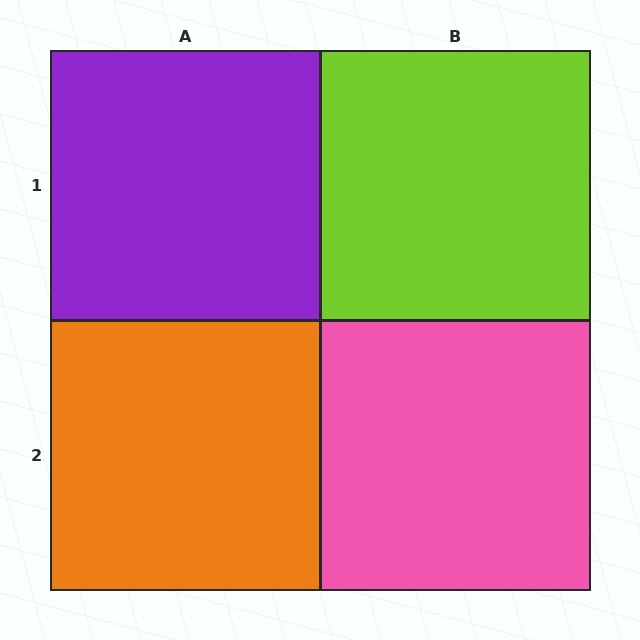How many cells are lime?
1 cell is lime.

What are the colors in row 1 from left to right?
Purple, lime.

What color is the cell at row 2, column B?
Pink.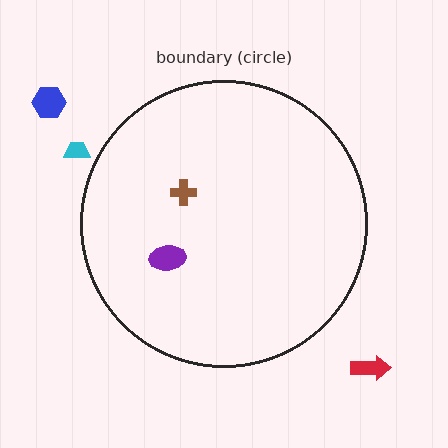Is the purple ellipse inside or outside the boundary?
Inside.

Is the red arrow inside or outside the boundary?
Outside.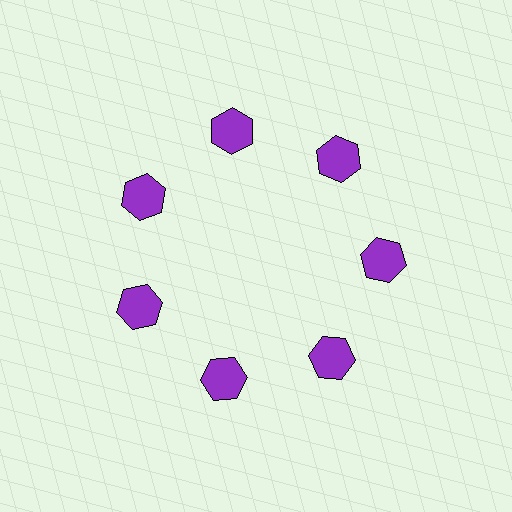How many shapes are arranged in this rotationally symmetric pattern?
There are 7 shapes, arranged in 7 groups of 1.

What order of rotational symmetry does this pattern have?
This pattern has 7-fold rotational symmetry.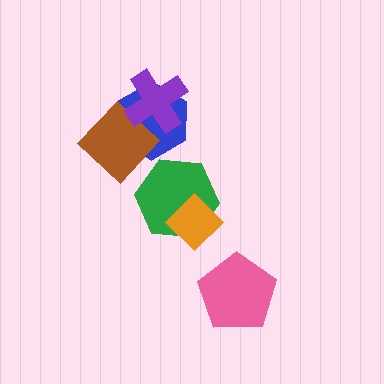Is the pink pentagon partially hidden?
No, no other shape covers it.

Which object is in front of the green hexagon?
The orange diamond is in front of the green hexagon.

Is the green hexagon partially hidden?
Yes, it is partially covered by another shape.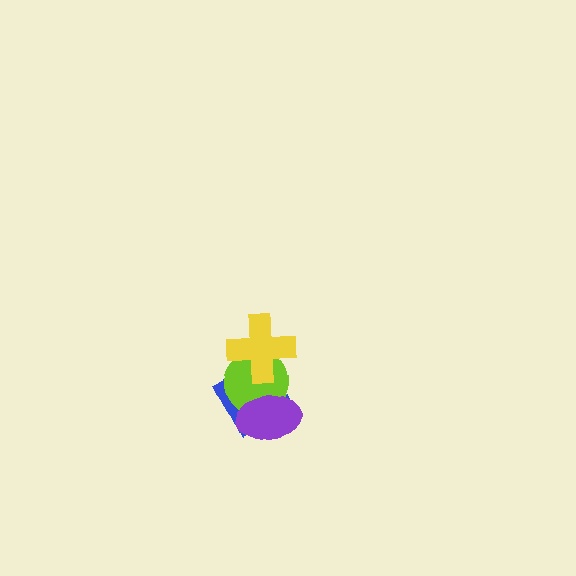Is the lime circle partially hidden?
Yes, it is partially covered by another shape.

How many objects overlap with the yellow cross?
2 objects overlap with the yellow cross.